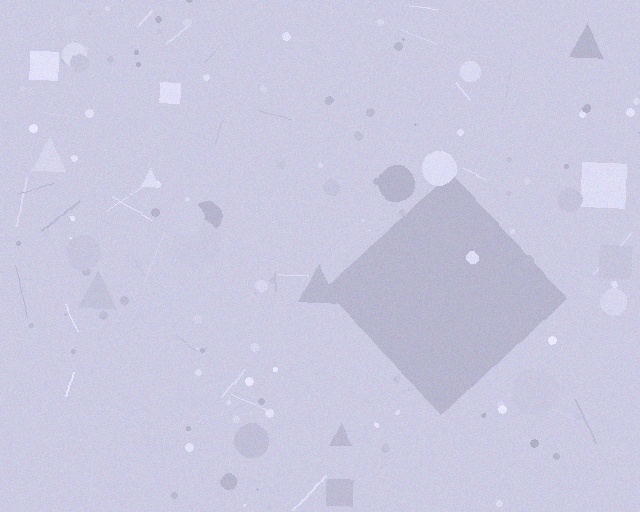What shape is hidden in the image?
A diamond is hidden in the image.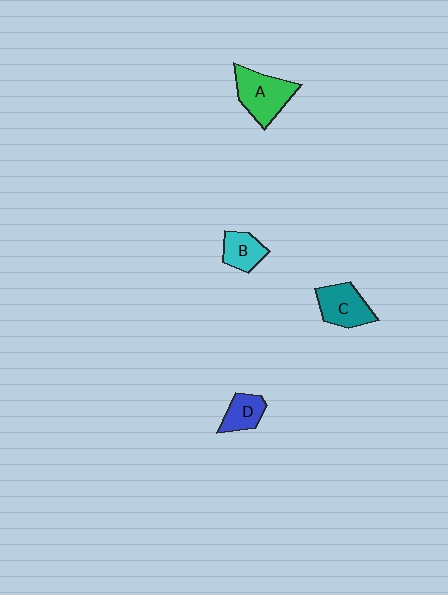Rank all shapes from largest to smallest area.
From largest to smallest: A (green), C (teal), B (cyan), D (blue).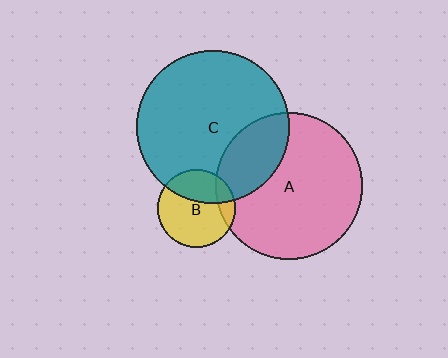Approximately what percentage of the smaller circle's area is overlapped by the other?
Approximately 15%.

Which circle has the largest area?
Circle C (teal).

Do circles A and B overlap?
Yes.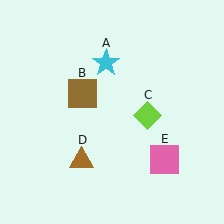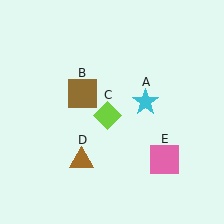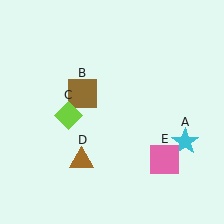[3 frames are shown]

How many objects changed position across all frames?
2 objects changed position: cyan star (object A), lime diamond (object C).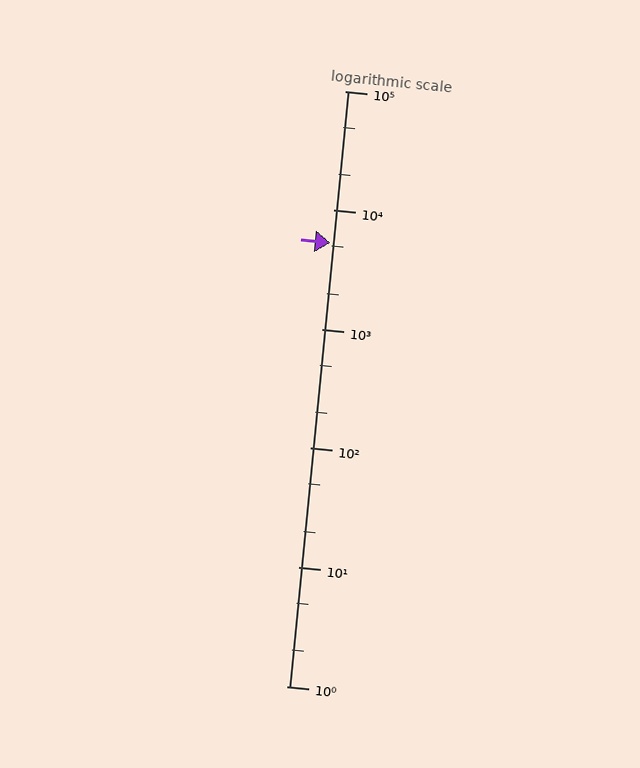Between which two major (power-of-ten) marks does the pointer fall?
The pointer is between 1000 and 10000.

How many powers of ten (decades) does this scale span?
The scale spans 5 decades, from 1 to 100000.